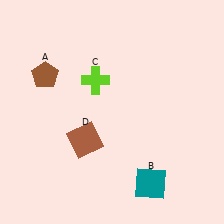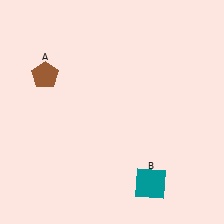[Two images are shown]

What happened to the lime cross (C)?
The lime cross (C) was removed in Image 2. It was in the top-left area of Image 1.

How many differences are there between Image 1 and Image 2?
There are 2 differences between the two images.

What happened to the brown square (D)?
The brown square (D) was removed in Image 2. It was in the bottom-left area of Image 1.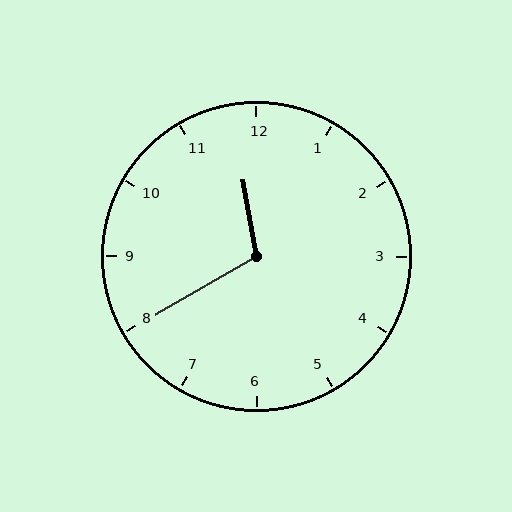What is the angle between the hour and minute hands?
Approximately 110 degrees.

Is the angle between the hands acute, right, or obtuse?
It is obtuse.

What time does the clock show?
11:40.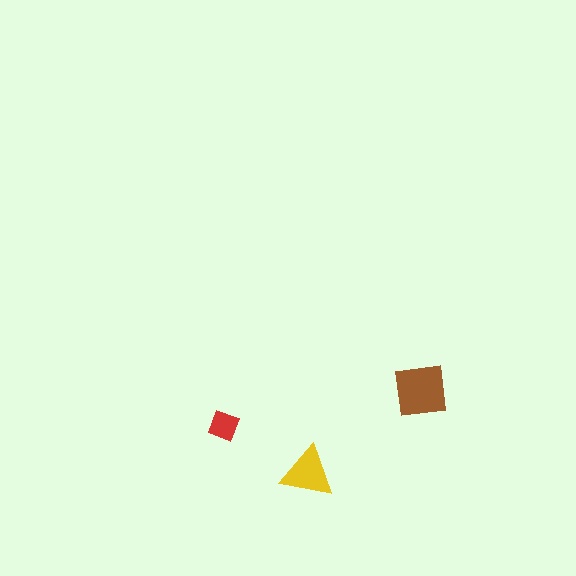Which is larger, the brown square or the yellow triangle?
The brown square.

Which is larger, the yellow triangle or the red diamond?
The yellow triangle.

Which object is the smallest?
The red diamond.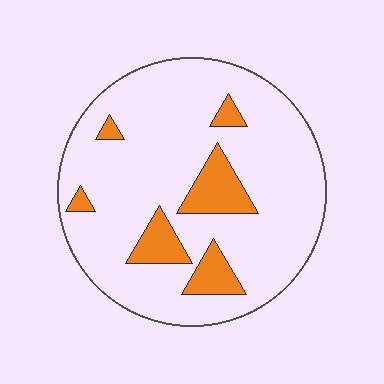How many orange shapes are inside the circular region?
6.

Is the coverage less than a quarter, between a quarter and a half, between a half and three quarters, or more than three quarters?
Less than a quarter.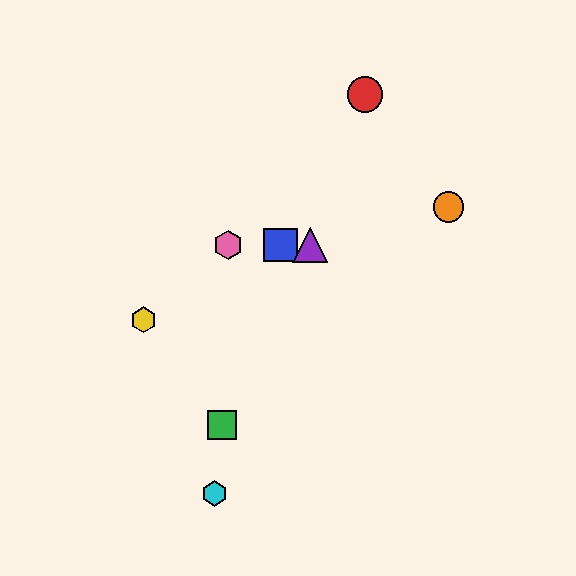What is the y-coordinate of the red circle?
The red circle is at y≈95.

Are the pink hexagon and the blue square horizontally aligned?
Yes, both are at y≈245.